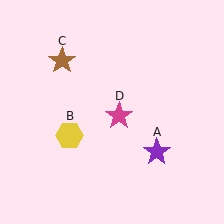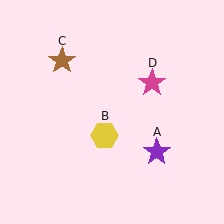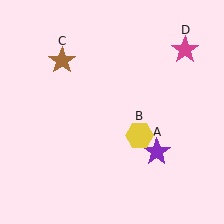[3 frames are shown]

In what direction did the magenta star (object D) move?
The magenta star (object D) moved up and to the right.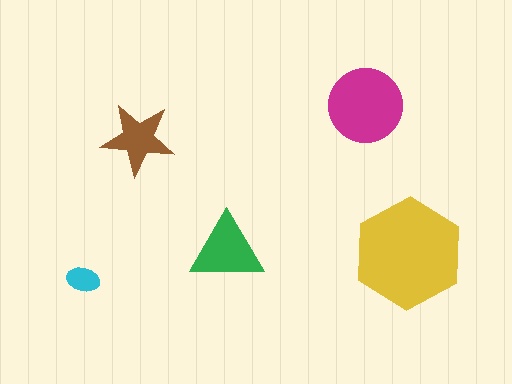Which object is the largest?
The yellow hexagon.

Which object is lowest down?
The cyan ellipse is bottommost.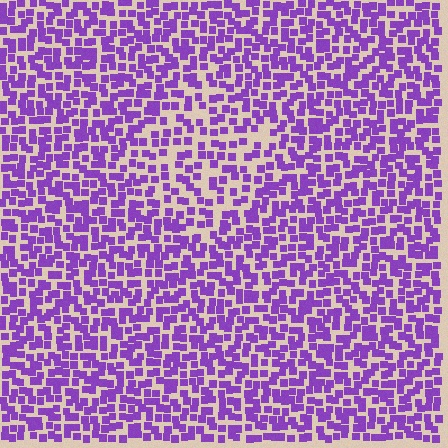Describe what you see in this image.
The image contains small purple elements arranged at two different densities. A diamond-shaped region is visible where the elements are less densely packed than the surrounding area.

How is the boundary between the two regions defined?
The boundary is defined by a change in element density (approximately 1.6x ratio). All elements are the same color, size, and shape.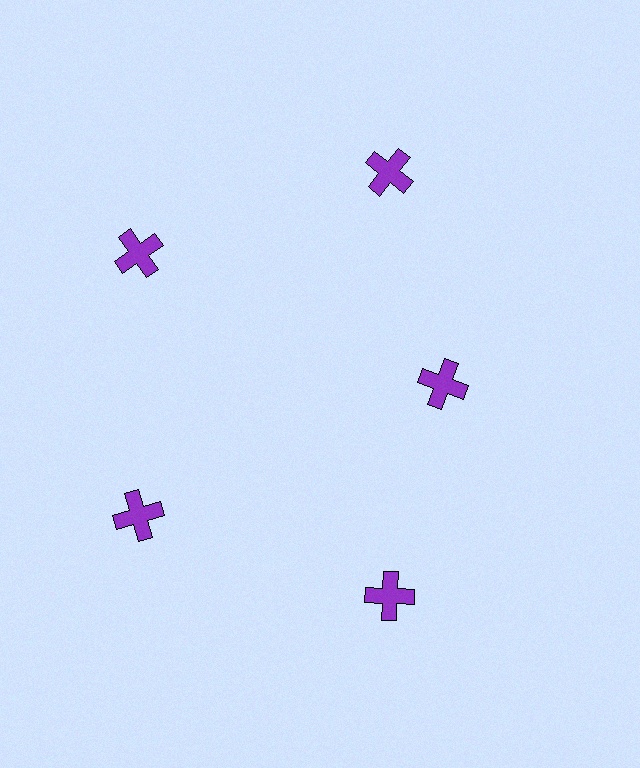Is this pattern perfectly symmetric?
No. The 5 purple crosses are arranged in a ring, but one element near the 3 o'clock position is pulled inward toward the center, breaking the 5-fold rotational symmetry.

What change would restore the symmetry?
The symmetry would be restored by moving it outward, back onto the ring so that all 5 crosses sit at equal angles and equal distance from the center.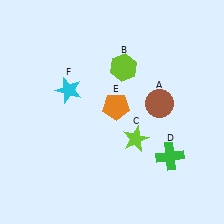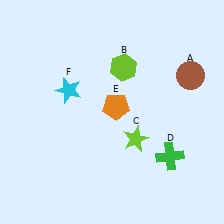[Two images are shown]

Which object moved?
The brown circle (A) moved right.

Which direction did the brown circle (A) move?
The brown circle (A) moved right.